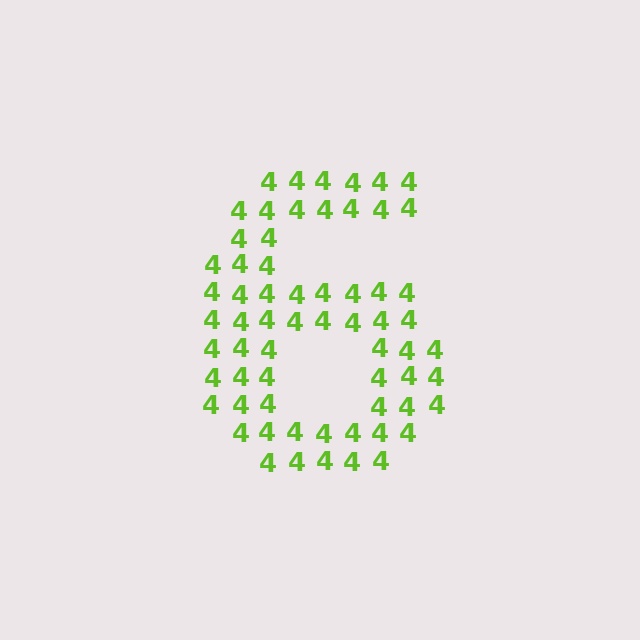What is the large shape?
The large shape is the digit 6.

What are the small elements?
The small elements are digit 4's.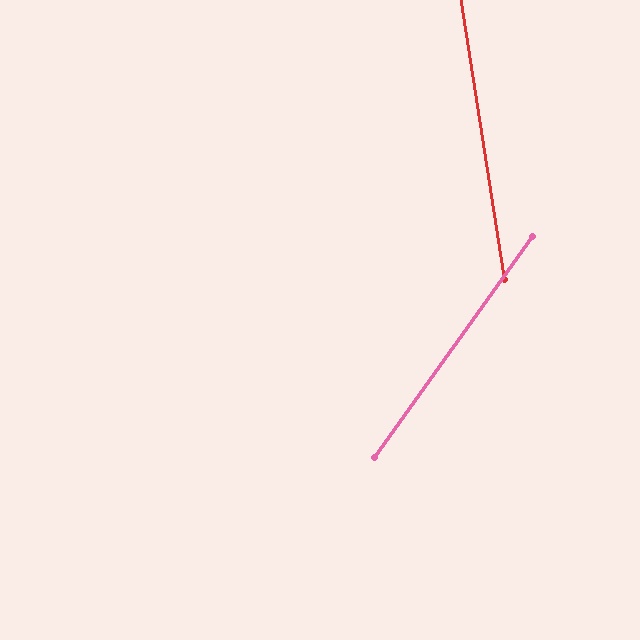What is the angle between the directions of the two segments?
Approximately 44 degrees.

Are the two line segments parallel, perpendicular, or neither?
Neither parallel nor perpendicular — they differ by about 44°.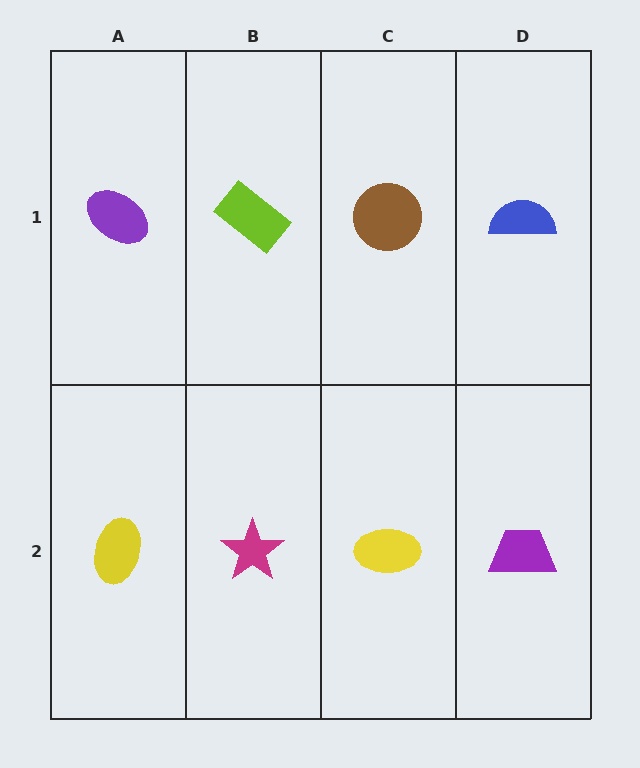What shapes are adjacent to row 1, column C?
A yellow ellipse (row 2, column C), a lime rectangle (row 1, column B), a blue semicircle (row 1, column D).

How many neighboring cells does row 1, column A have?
2.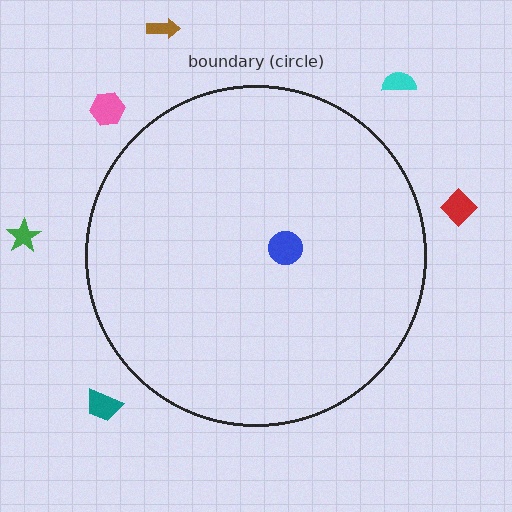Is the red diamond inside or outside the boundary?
Outside.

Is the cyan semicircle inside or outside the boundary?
Outside.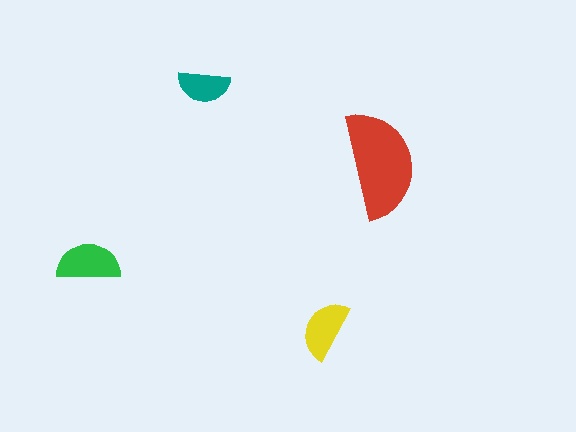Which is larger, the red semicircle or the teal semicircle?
The red one.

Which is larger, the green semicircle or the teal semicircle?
The green one.